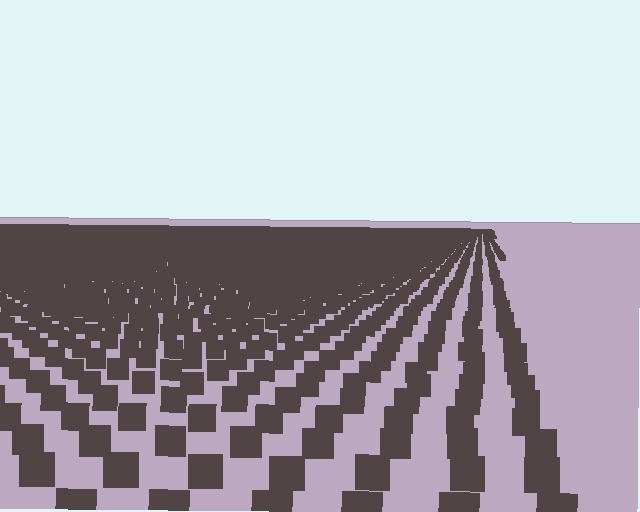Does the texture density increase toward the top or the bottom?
Density increases toward the top.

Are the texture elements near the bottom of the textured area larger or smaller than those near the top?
Larger. Near the bottom, elements are closer to the viewer and appear at a bigger on-screen size.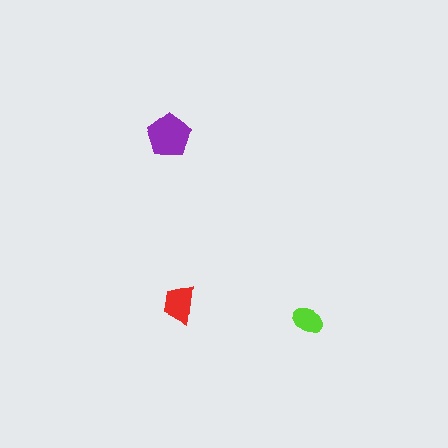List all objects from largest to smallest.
The purple pentagon, the red trapezoid, the lime ellipse.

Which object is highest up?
The purple pentagon is topmost.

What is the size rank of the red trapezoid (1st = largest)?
2nd.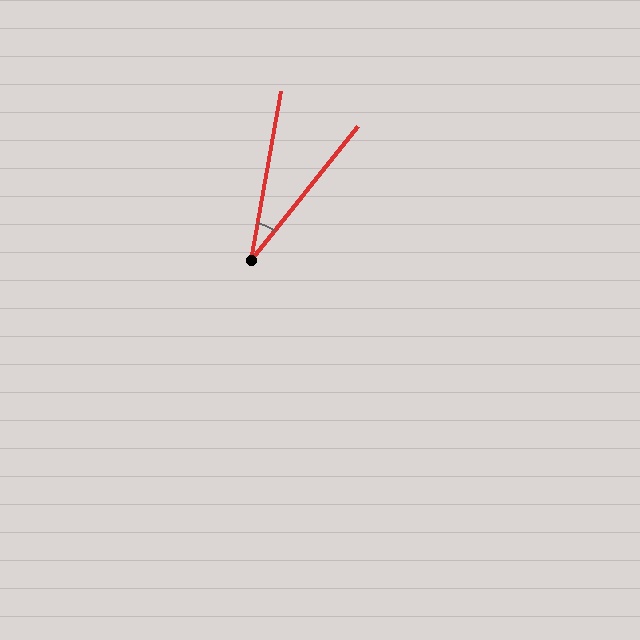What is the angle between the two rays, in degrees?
Approximately 28 degrees.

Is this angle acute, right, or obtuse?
It is acute.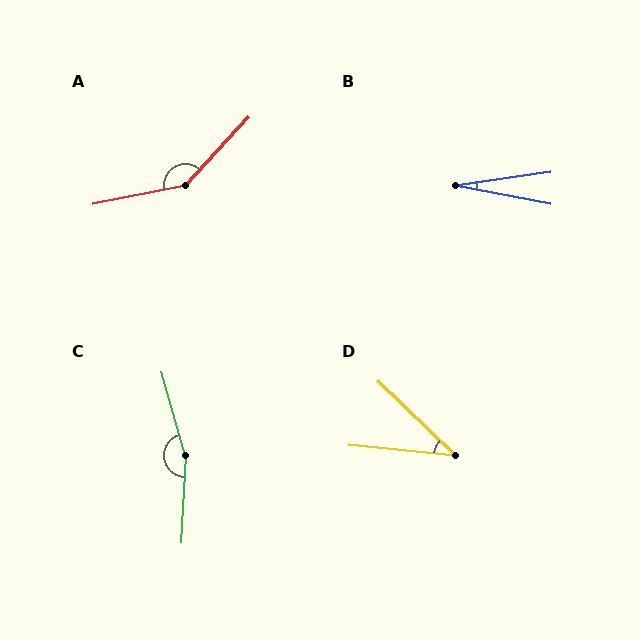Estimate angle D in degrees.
Approximately 38 degrees.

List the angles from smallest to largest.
B (19°), D (38°), A (144°), C (161°).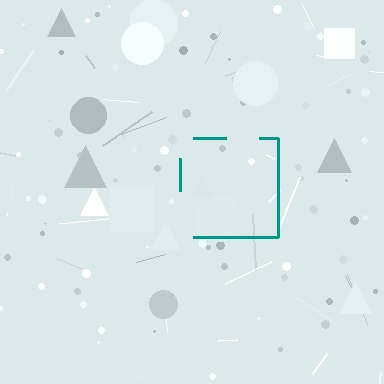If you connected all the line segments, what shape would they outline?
They would outline a square.